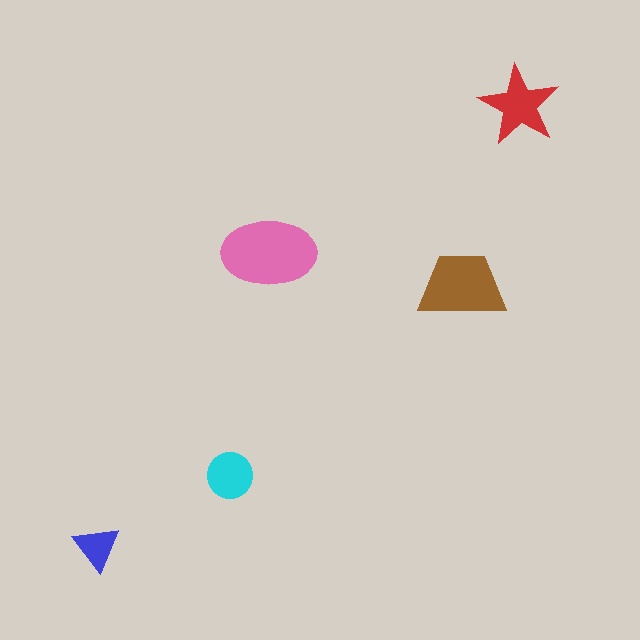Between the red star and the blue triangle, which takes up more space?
The red star.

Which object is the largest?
The pink ellipse.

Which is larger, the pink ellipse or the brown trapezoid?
The pink ellipse.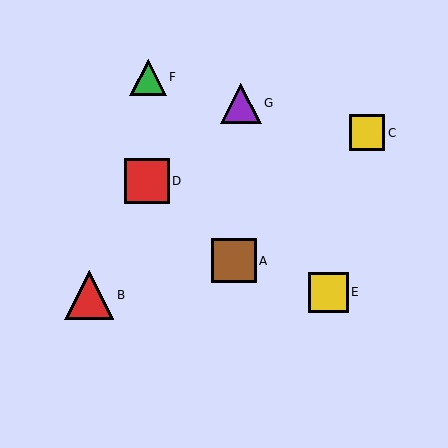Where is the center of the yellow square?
The center of the yellow square is at (367, 133).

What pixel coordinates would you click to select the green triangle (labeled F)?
Click at (148, 77) to select the green triangle F.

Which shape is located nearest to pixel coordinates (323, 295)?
The yellow square (labeled E) at (328, 292) is nearest to that location.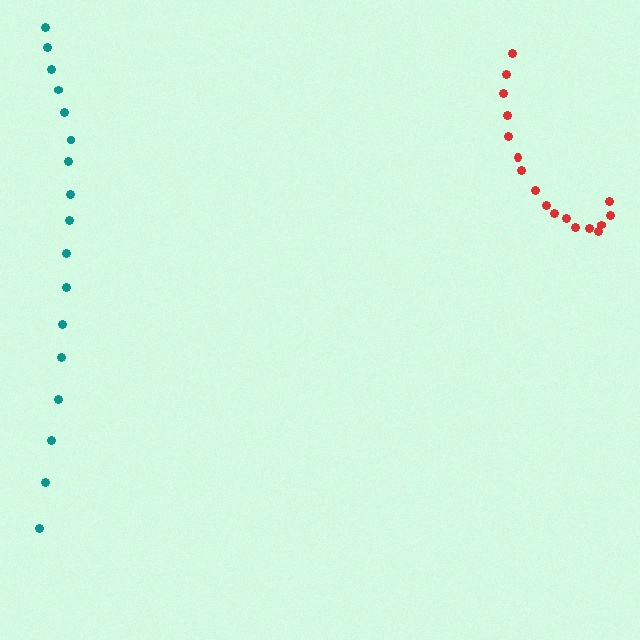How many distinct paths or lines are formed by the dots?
There are 2 distinct paths.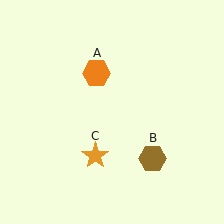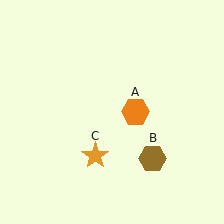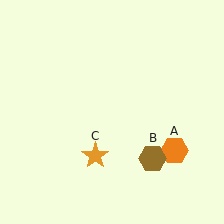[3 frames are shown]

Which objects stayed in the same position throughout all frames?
Brown hexagon (object B) and orange star (object C) remained stationary.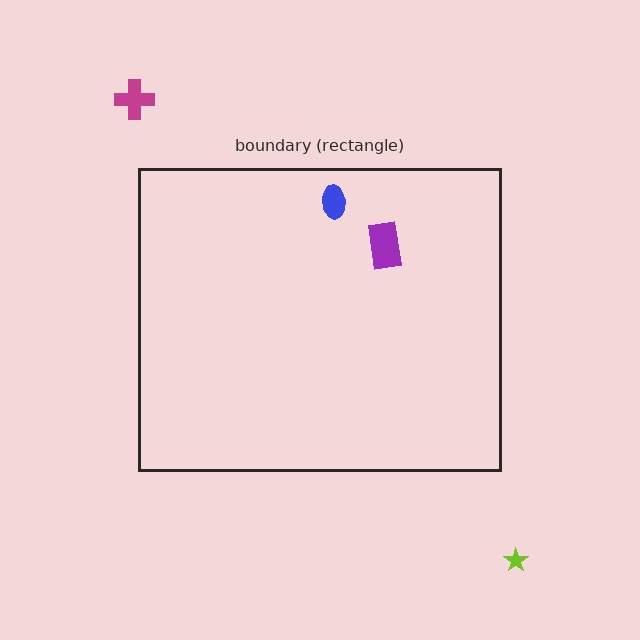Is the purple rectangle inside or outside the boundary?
Inside.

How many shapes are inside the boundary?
2 inside, 2 outside.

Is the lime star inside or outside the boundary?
Outside.